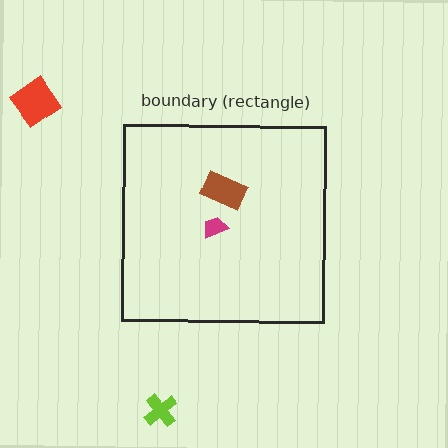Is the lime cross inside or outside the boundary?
Outside.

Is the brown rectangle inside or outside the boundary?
Inside.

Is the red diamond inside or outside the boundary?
Outside.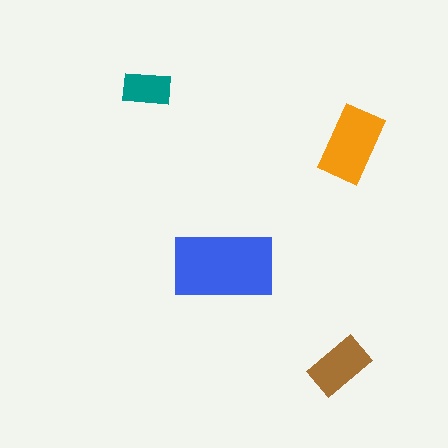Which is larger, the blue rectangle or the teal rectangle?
The blue one.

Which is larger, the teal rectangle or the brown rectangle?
The brown one.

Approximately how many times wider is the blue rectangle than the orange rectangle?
About 1.5 times wider.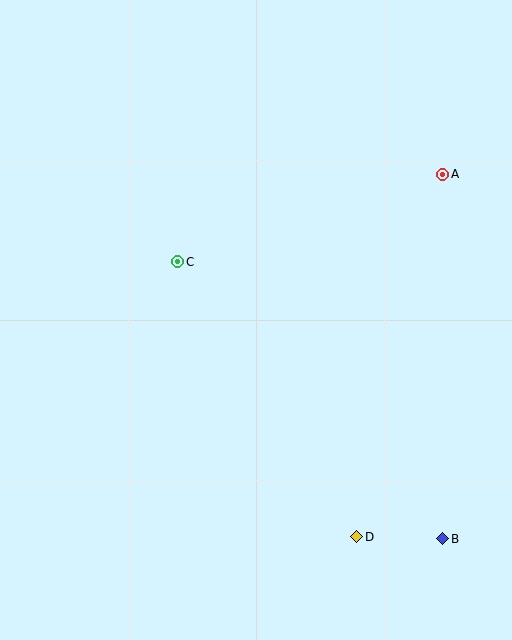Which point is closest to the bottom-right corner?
Point B is closest to the bottom-right corner.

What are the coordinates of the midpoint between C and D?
The midpoint between C and D is at (267, 399).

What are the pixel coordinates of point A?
Point A is at (443, 174).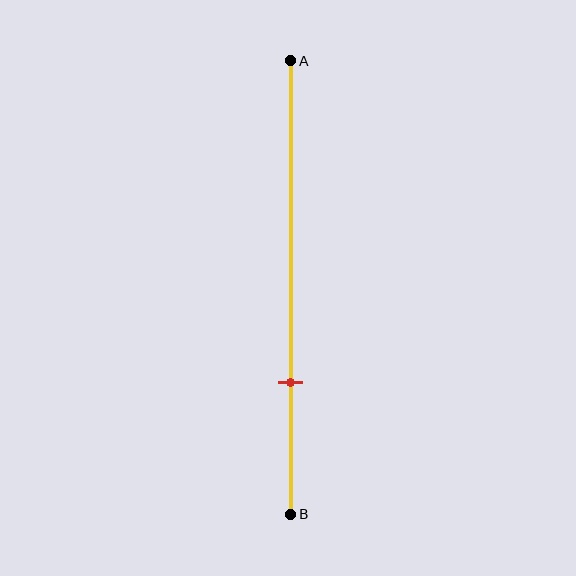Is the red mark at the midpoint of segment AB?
No, the mark is at about 70% from A, not at the 50% midpoint.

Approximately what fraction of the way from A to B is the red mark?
The red mark is approximately 70% of the way from A to B.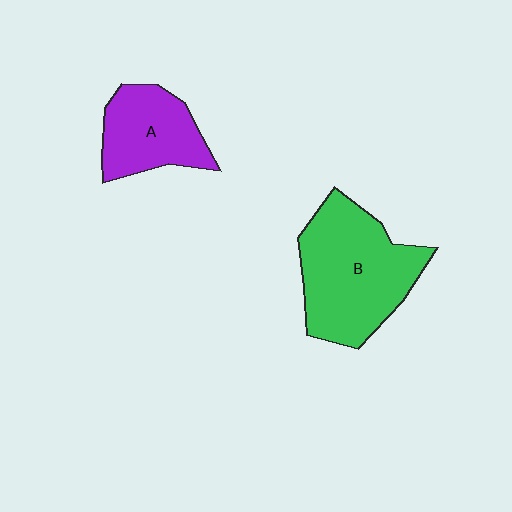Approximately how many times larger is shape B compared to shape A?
Approximately 1.7 times.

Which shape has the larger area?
Shape B (green).